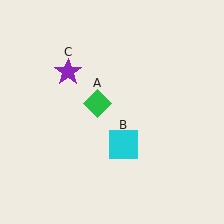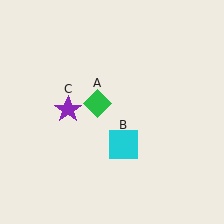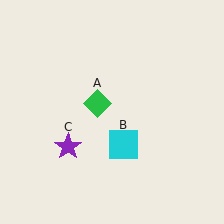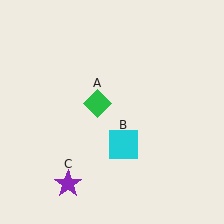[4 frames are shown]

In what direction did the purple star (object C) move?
The purple star (object C) moved down.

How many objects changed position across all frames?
1 object changed position: purple star (object C).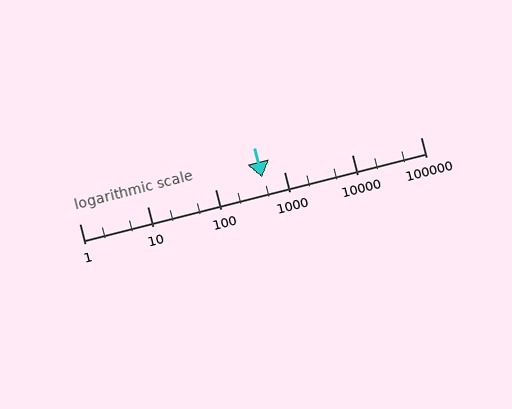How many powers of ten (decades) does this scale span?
The scale spans 5 decades, from 1 to 100000.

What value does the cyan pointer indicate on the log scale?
The pointer indicates approximately 480.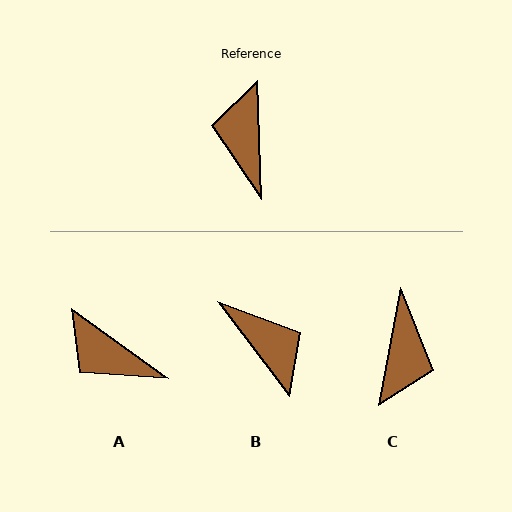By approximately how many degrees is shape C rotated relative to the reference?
Approximately 168 degrees counter-clockwise.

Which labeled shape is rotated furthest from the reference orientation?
C, about 168 degrees away.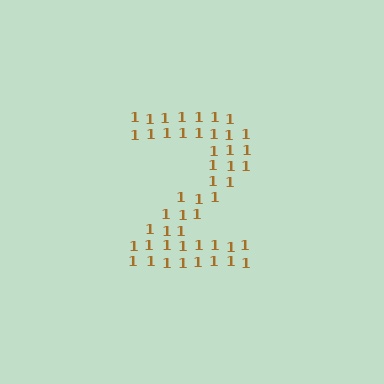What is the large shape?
The large shape is the digit 2.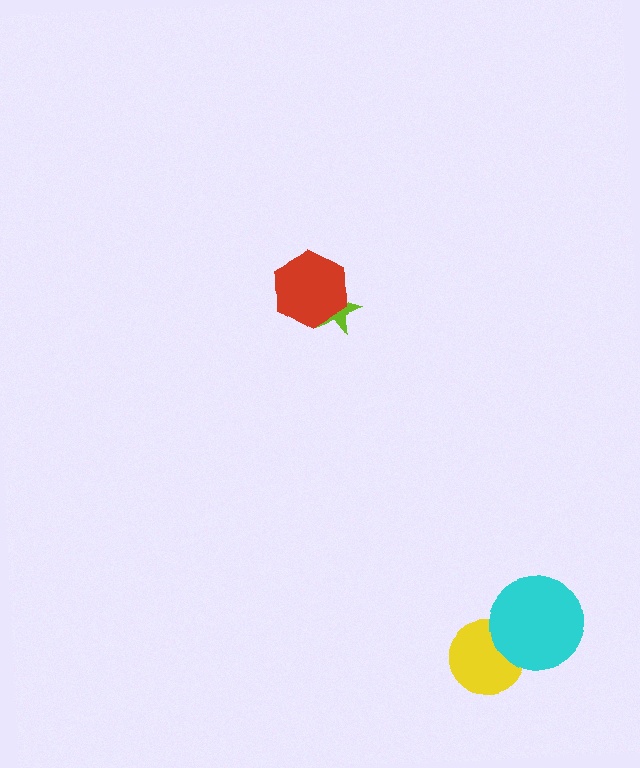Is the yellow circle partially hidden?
Yes, it is partially covered by another shape.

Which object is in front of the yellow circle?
The cyan circle is in front of the yellow circle.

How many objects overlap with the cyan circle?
1 object overlaps with the cyan circle.